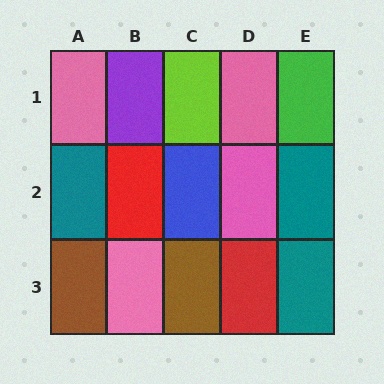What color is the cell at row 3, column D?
Red.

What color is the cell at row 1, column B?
Purple.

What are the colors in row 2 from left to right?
Teal, red, blue, pink, teal.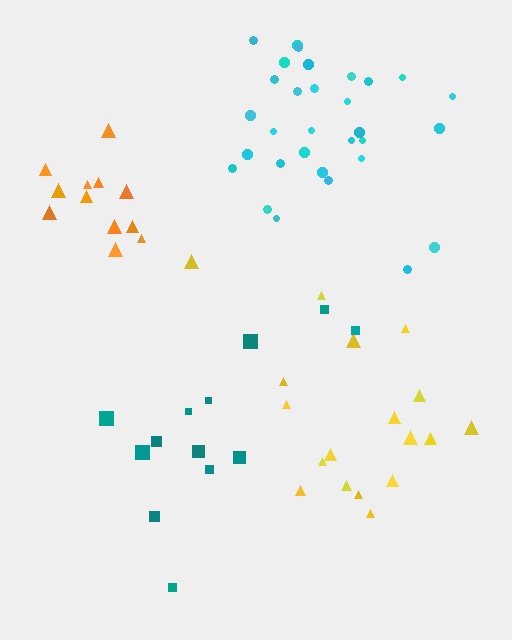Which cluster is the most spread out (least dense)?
Teal.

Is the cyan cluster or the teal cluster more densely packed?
Cyan.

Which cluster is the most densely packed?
Orange.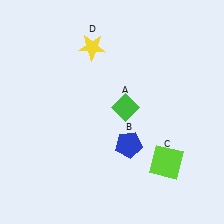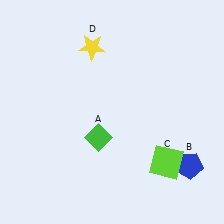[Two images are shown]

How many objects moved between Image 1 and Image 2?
2 objects moved between the two images.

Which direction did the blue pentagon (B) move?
The blue pentagon (B) moved right.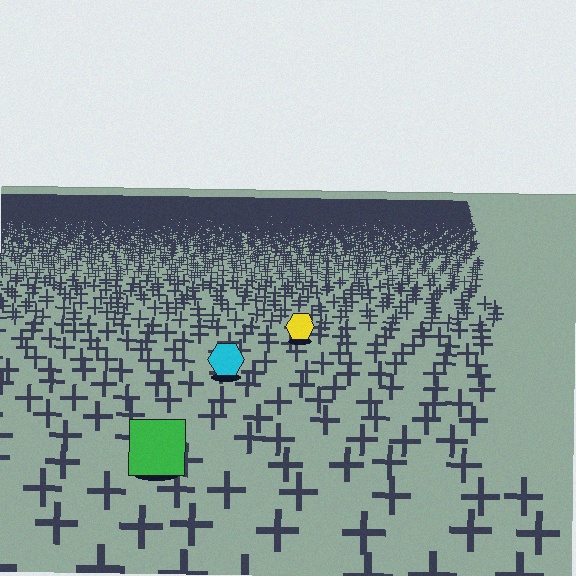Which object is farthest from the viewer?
The yellow hexagon is farthest from the viewer. It appears smaller and the ground texture around it is denser.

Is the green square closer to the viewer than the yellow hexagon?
Yes. The green square is closer — you can tell from the texture gradient: the ground texture is coarser near it.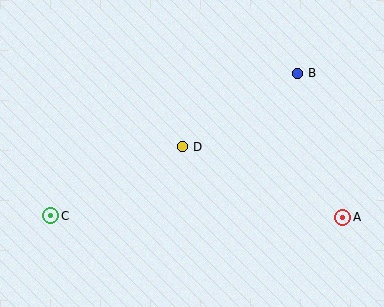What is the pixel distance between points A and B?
The distance between A and B is 151 pixels.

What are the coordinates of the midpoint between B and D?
The midpoint between B and D is at (240, 110).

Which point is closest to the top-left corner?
Point C is closest to the top-left corner.